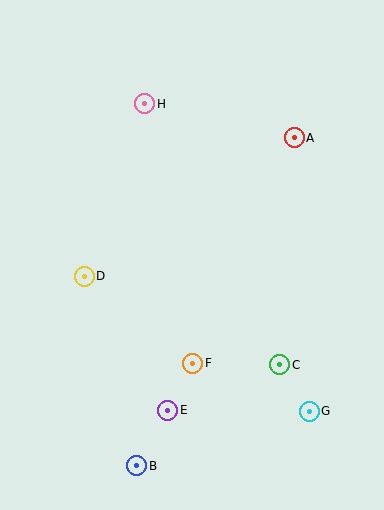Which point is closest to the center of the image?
Point F at (193, 363) is closest to the center.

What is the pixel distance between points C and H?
The distance between C and H is 294 pixels.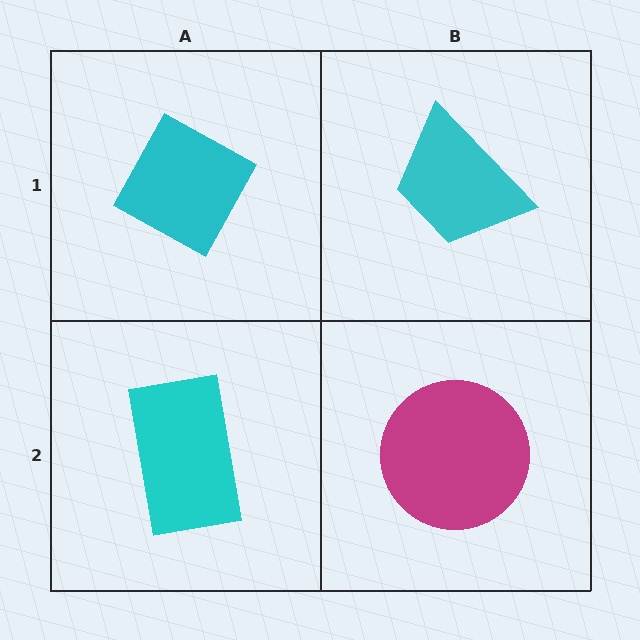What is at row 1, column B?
A cyan trapezoid.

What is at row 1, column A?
A cyan diamond.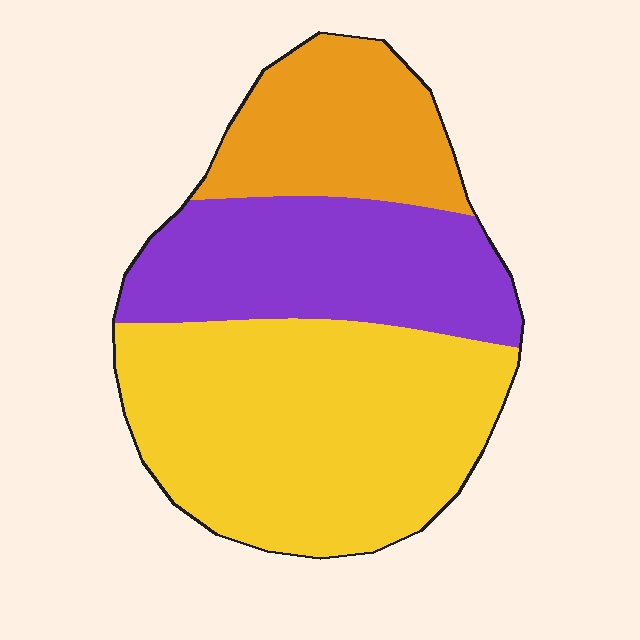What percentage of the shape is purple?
Purple covers around 30% of the shape.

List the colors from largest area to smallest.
From largest to smallest: yellow, purple, orange.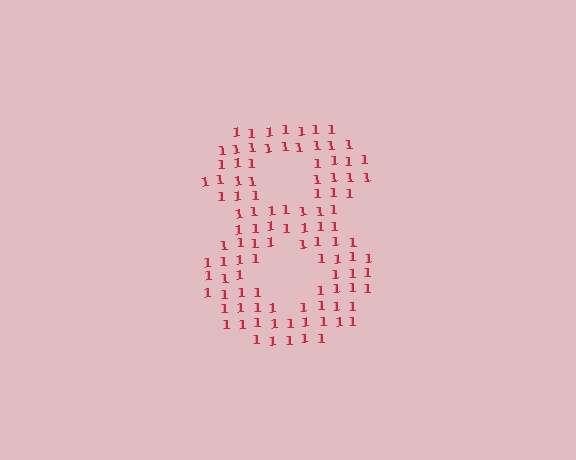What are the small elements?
The small elements are digit 1's.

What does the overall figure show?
The overall figure shows the digit 8.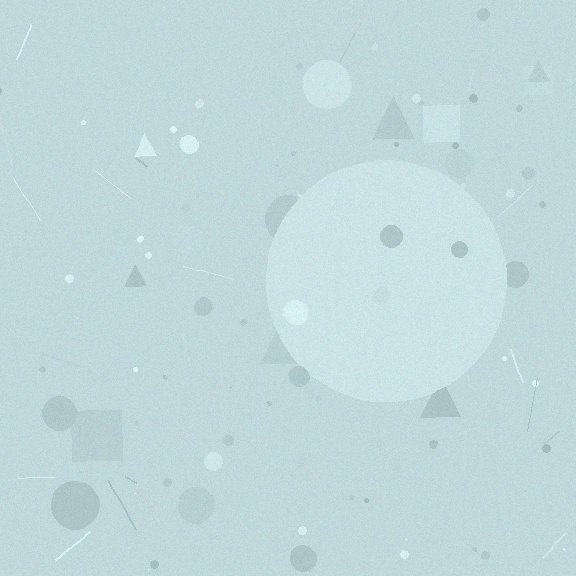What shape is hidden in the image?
A circle is hidden in the image.